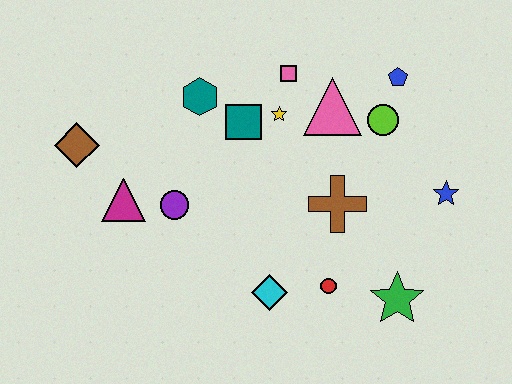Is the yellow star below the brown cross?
No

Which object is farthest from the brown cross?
The brown diamond is farthest from the brown cross.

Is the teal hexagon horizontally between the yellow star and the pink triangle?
No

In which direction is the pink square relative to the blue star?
The pink square is to the left of the blue star.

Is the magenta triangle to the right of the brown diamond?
Yes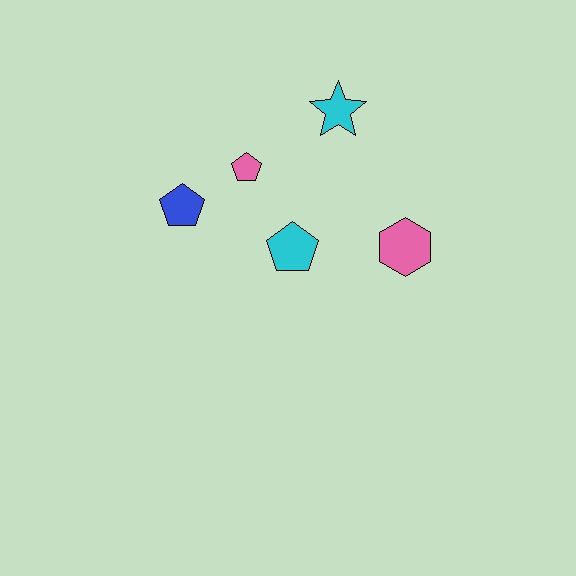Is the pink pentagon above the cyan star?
No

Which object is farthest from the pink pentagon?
The pink hexagon is farthest from the pink pentagon.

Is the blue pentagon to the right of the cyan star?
No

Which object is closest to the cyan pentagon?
The pink pentagon is closest to the cyan pentagon.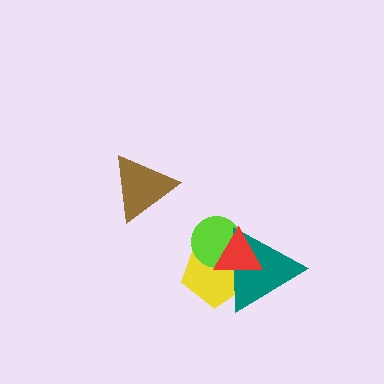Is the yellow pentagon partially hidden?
Yes, it is partially covered by another shape.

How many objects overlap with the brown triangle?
0 objects overlap with the brown triangle.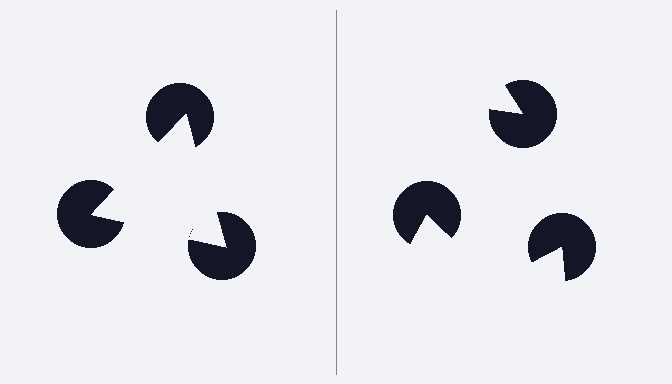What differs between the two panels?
The pac-man discs are positioned identically on both sides; only the wedge orientations differ. On the left they align to a triangle; on the right they are misaligned.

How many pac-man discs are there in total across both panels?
6 — 3 on each side.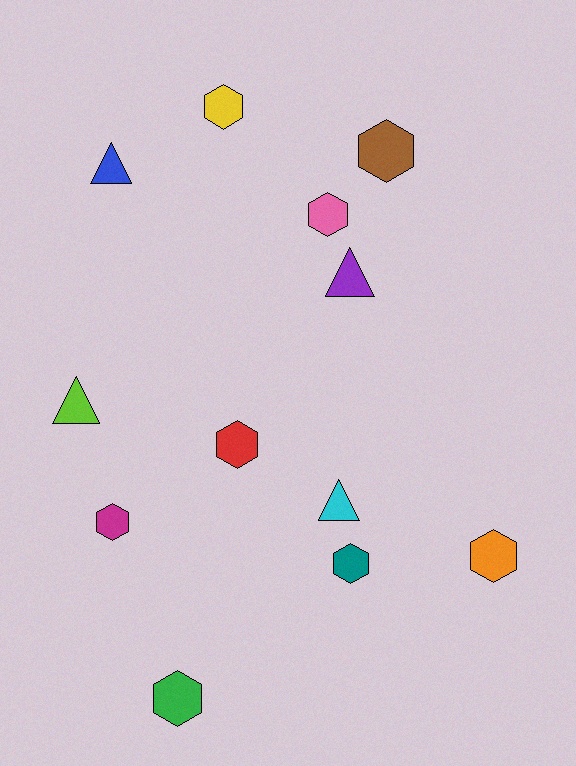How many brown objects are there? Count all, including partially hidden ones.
There is 1 brown object.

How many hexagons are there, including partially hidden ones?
There are 8 hexagons.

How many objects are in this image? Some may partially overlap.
There are 12 objects.